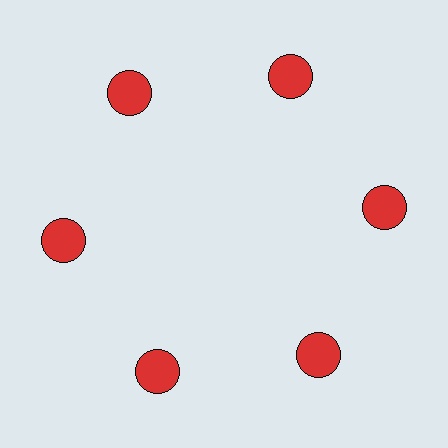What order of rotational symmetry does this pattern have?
This pattern has 6-fold rotational symmetry.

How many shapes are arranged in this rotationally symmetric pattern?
There are 6 shapes, arranged in 6 groups of 1.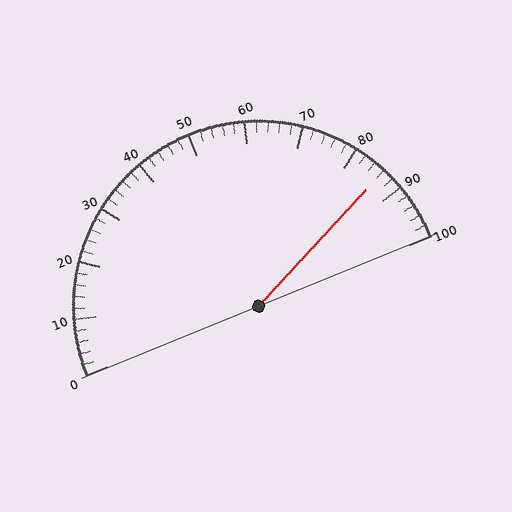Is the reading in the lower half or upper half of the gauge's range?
The reading is in the upper half of the range (0 to 100).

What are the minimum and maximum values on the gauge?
The gauge ranges from 0 to 100.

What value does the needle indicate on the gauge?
The needle indicates approximately 86.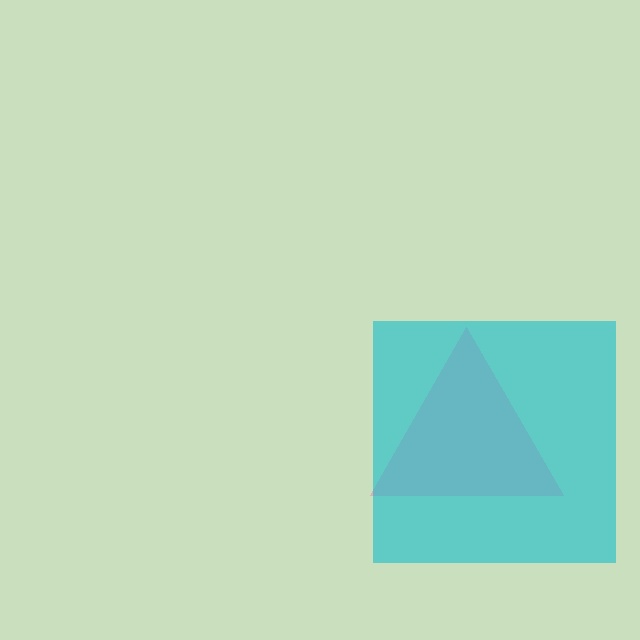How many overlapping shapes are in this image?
There are 2 overlapping shapes in the image.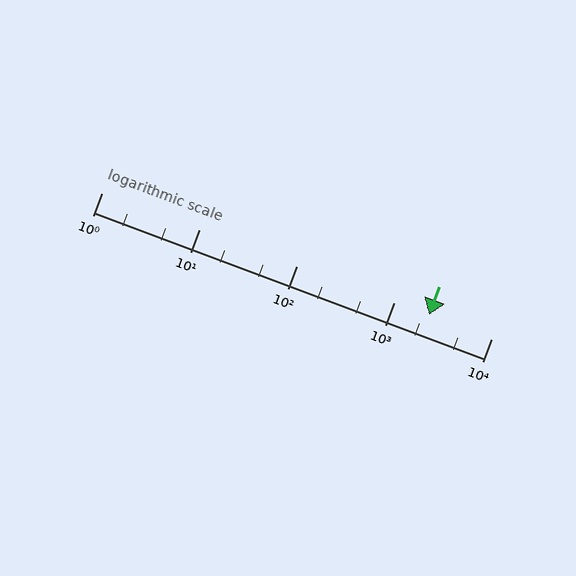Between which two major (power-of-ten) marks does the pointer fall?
The pointer is between 1000 and 10000.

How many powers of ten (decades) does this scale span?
The scale spans 4 decades, from 1 to 10000.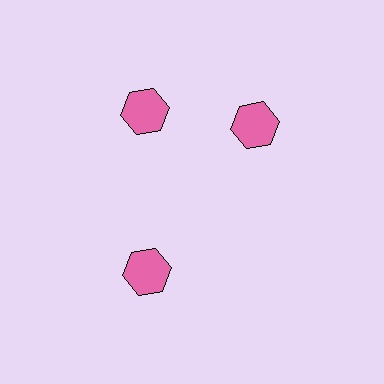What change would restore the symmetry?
The symmetry would be restored by rotating it back into even spacing with its neighbors so that all 3 hexagons sit at equal angles and equal distance from the center.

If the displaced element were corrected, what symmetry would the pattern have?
It would have 3-fold rotational symmetry — the pattern would map onto itself every 120 degrees.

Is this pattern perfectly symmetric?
No. The 3 pink hexagons are arranged in a ring, but one element near the 3 o'clock position is rotated out of alignment along the ring, breaking the 3-fold rotational symmetry.